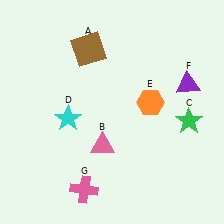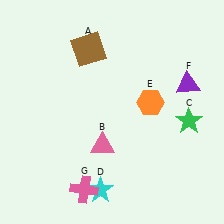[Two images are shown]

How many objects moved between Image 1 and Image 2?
1 object moved between the two images.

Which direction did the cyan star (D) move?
The cyan star (D) moved down.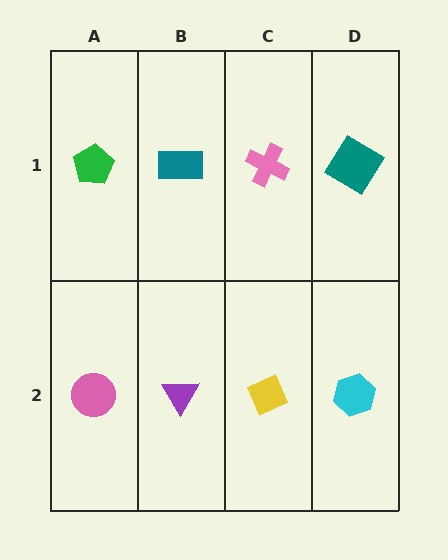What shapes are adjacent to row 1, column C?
A yellow diamond (row 2, column C), a teal rectangle (row 1, column B), a teal diamond (row 1, column D).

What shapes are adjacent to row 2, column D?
A teal diamond (row 1, column D), a yellow diamond (row 2, column C).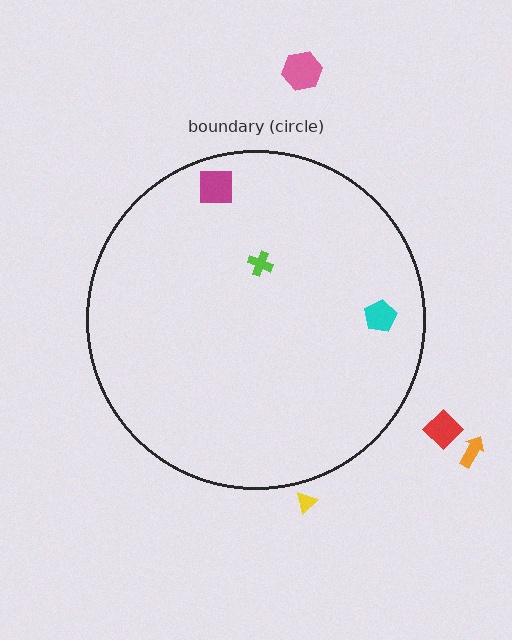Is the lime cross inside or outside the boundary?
Inside.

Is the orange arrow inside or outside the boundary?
Outside.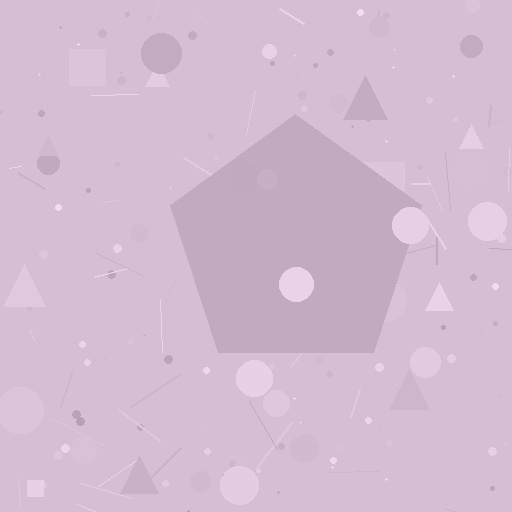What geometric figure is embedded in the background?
A pentagon is embedded in the background.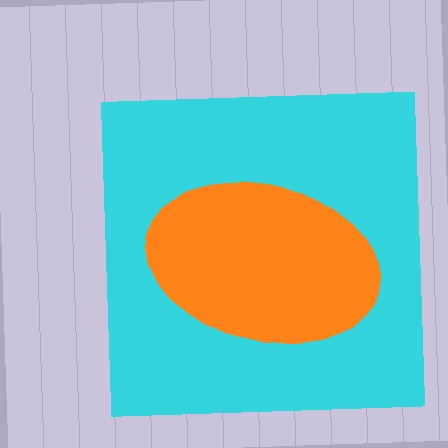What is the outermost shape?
The cyan square.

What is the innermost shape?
The orange ellipse.